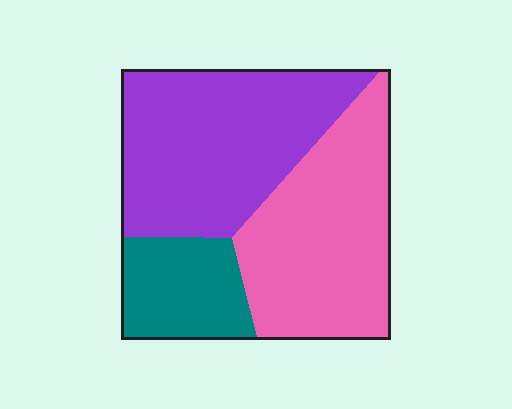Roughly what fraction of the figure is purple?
Purple takes up about two fifths (2/5) of the figure.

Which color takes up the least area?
Teal, at roughly 15%.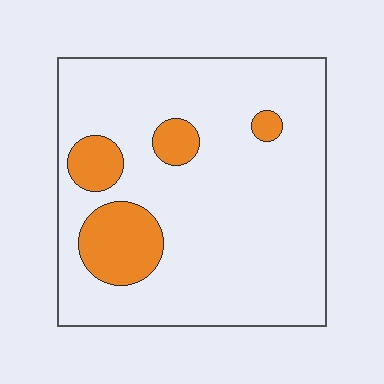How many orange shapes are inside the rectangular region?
4.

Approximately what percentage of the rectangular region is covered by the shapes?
Approximately 15%.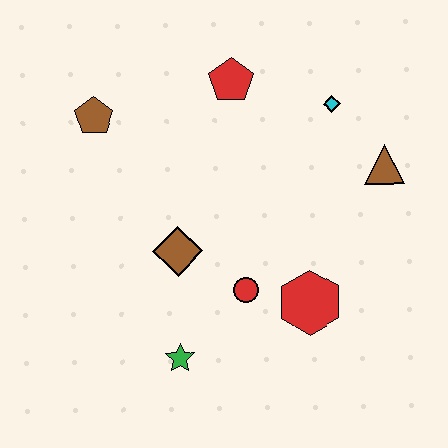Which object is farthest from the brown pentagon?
The brown triangle is farthest from the brown pentagon.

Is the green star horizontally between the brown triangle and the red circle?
No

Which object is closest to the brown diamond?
The red circle is closest to the brown diamond.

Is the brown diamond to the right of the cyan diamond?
No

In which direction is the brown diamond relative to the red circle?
The brown diamond is to the left of the red circle.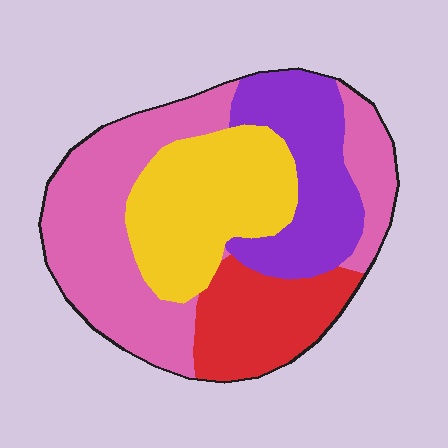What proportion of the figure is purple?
Purple covers 20% of the figure.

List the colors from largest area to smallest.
From largest to smallest: pink, yellow, purple, red.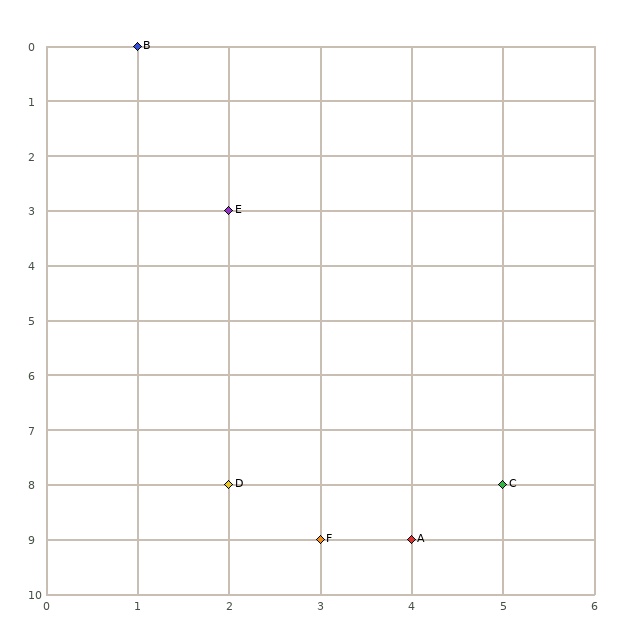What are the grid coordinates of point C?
Point C is at grid coordinates (5, 8).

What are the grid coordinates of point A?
Point A is at grid coordinates (4, 9).